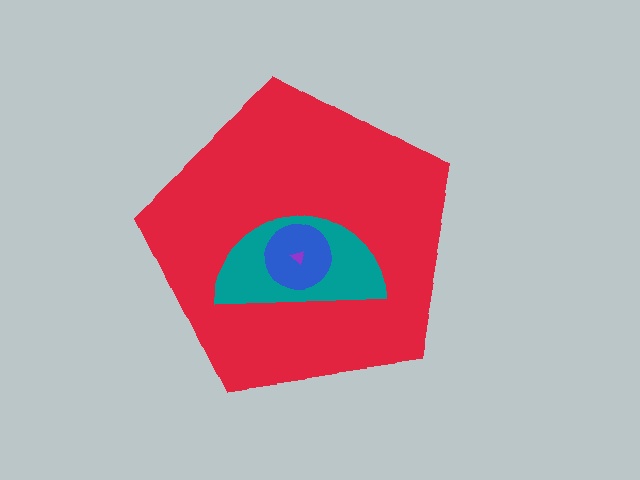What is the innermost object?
The purple triangle.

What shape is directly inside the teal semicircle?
The blue circle.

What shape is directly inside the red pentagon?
The teal semicircle.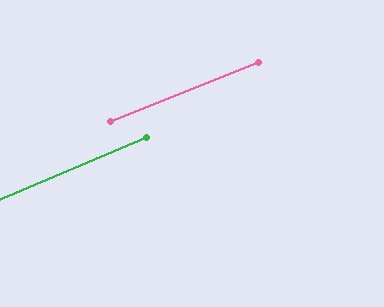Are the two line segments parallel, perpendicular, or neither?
Parallel — their directions differ by only 1.3°.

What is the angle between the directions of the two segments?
Approximately 1 degree.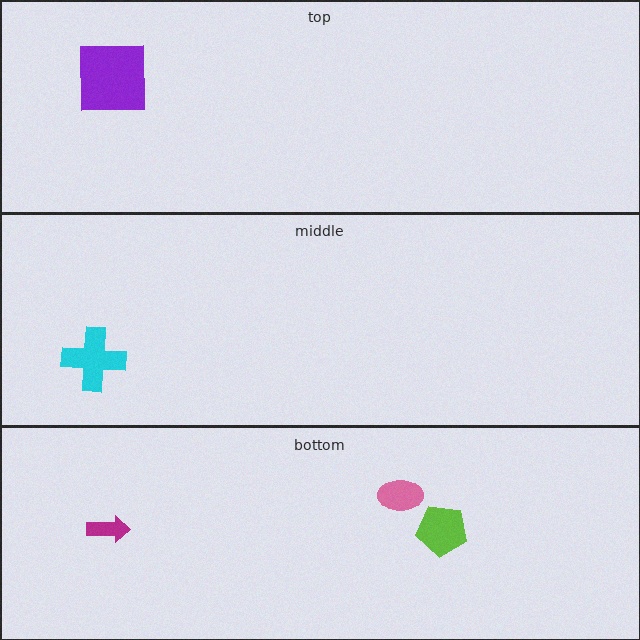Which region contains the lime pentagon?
The bottom region.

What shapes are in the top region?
The purple square.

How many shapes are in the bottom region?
3.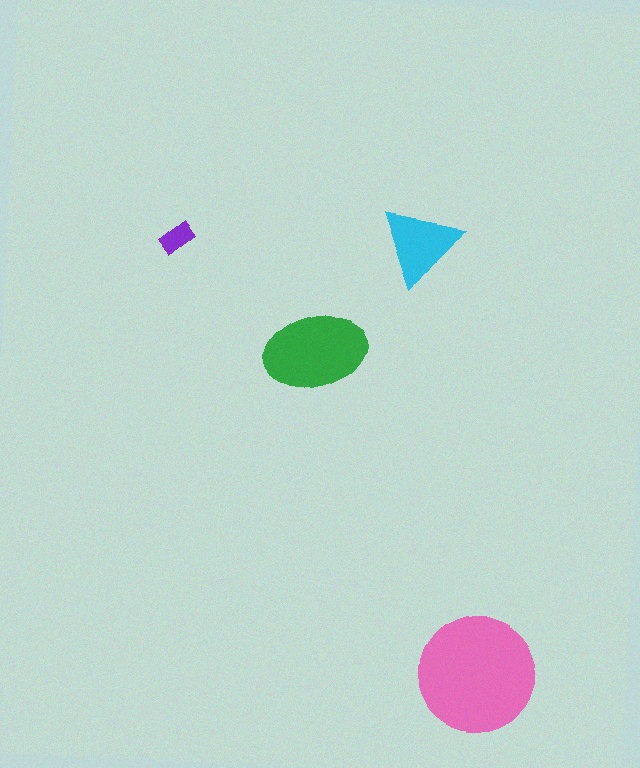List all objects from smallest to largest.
The purple rectangle, the cyan triangle, the green ellipse, the pink circle.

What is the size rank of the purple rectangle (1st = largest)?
4th.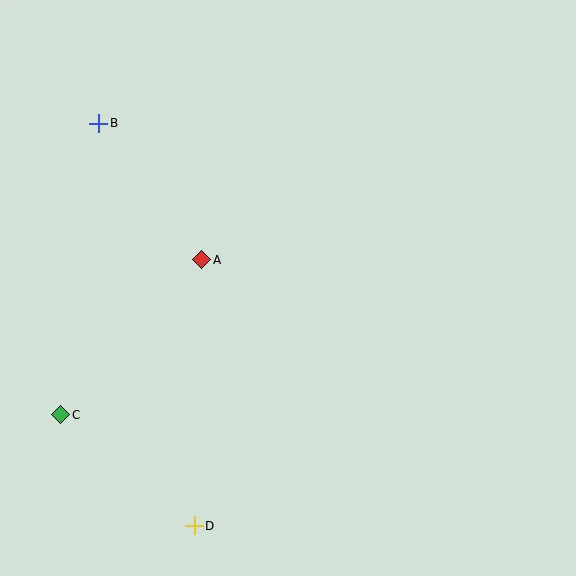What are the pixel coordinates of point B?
Point B is at (99, 123).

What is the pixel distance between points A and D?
The distance between A and D is 266 pixels.